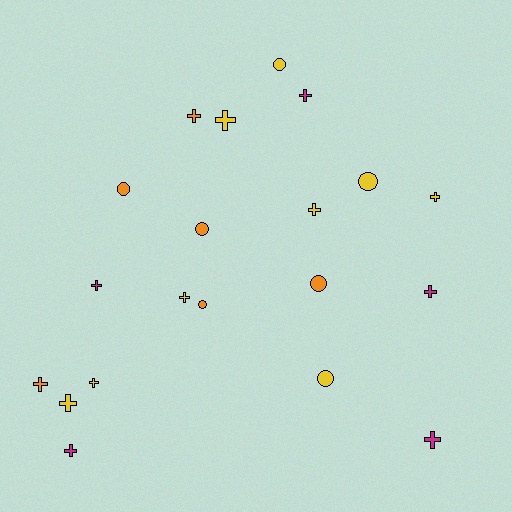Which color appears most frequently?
Yellow, with 9 objects.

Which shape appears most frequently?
Cross, with 13 objects.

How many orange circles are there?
There are 4 orange circles.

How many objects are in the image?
There are 20 objects.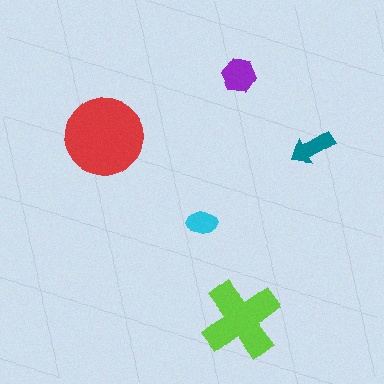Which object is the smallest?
The cyan ellipse.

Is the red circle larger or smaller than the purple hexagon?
Larger.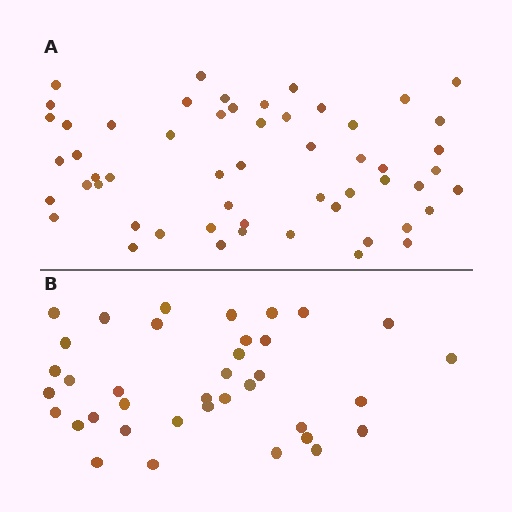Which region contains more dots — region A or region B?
Region A (the top region) has more dots.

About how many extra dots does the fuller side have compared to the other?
Region A has approximately 20 more dots than region B.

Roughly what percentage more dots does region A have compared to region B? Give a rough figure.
About 50% more.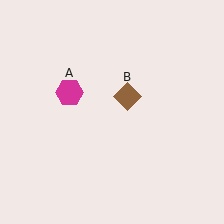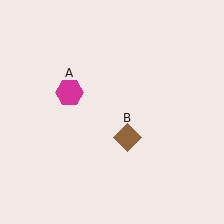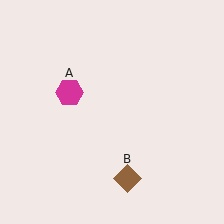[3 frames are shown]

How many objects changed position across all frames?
1 object changed position: brown diamond (object B).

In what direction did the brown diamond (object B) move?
The brown diamond (object B) moved down.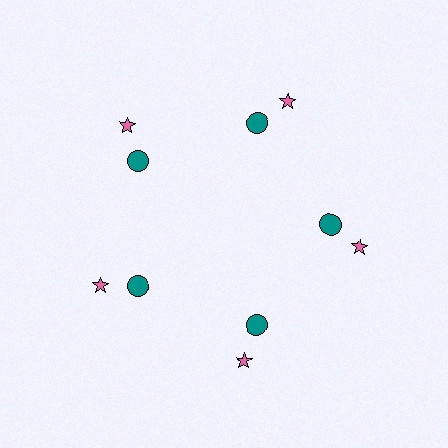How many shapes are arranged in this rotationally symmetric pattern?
There are 10 shapes, arranged in 5 groups of 2.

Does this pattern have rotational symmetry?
Yes, this pattern has 5-fold rotational symmetry. It looks the same after rotating 72 degrees around the center.